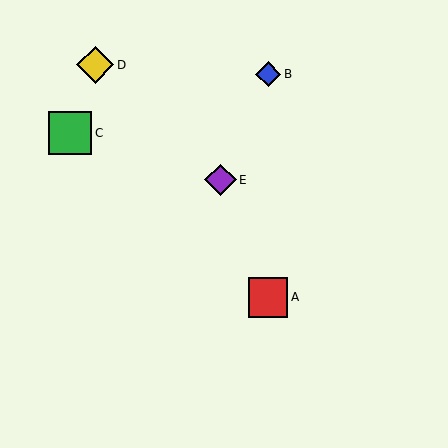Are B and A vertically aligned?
Yes, both are at x≈268.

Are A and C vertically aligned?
No, A is at x≈268 and C is at x≈70.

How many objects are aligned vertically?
2 objects (A, B) are aligned vertically.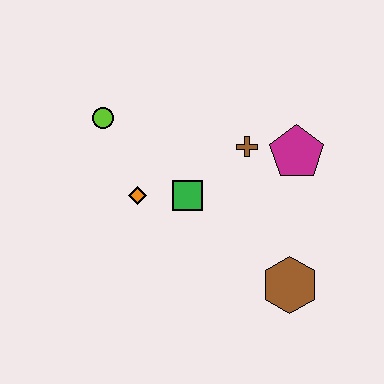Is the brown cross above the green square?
Yes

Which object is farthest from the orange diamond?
The brown hexagon is farthest from the orange diamond.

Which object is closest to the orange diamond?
The green square is closest to the orange diamond.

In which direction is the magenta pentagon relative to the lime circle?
The magenta pentagon is to the right of the lime circle.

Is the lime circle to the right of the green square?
No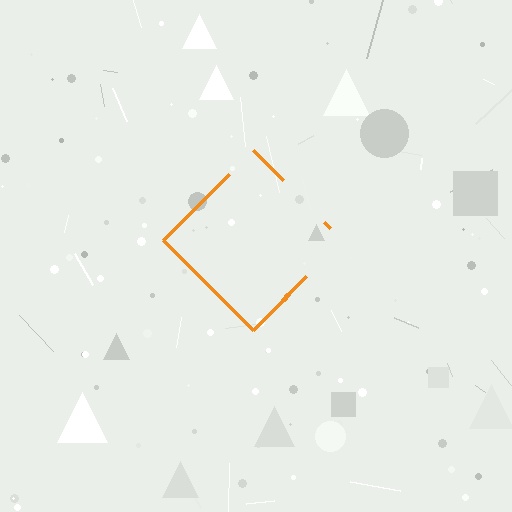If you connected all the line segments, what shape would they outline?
They would outline a diamond.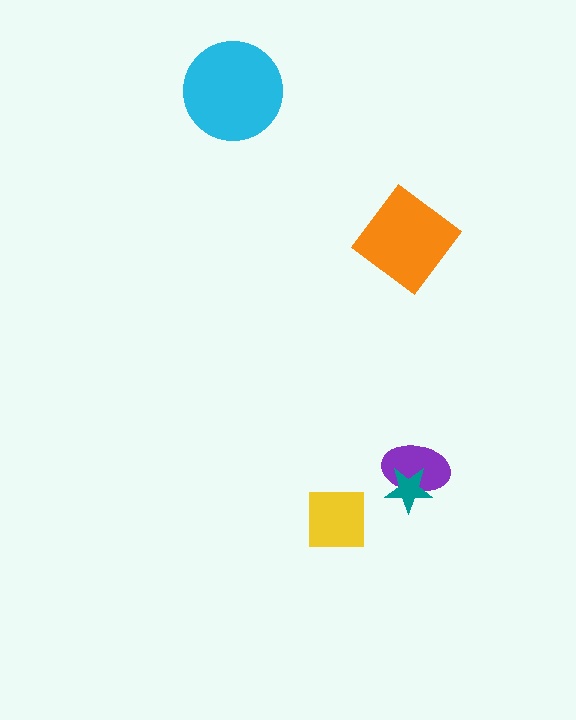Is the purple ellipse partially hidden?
Yes, it is partially covered by another shape.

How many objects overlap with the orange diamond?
0 objects overlap with the orange diamond.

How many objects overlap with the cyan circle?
0 objects overlap with the cyan circle.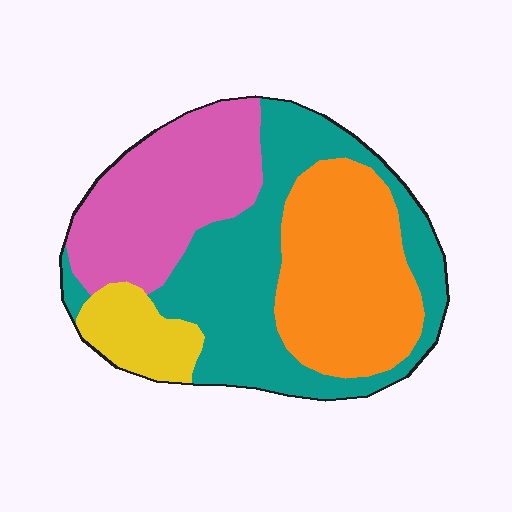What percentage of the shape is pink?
Pink covers around 25% of the shape.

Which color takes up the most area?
Teal, at roughly 35%.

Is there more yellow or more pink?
Pink.